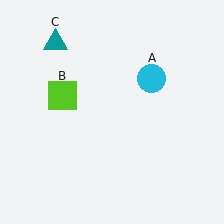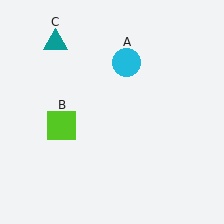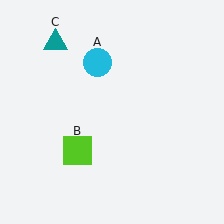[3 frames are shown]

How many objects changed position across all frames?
2 objects changed position: cyan circle (object A), lime square (object B).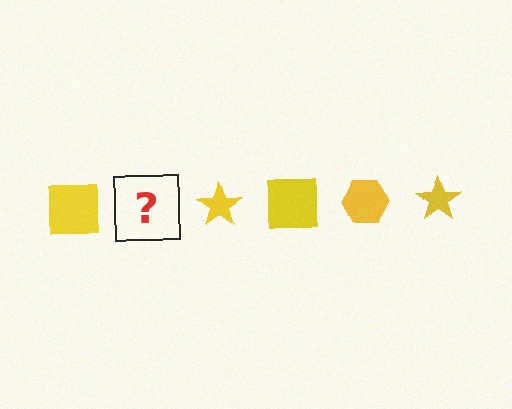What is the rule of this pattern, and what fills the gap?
The rule is that the pattern cycles through square, hexagon, star shapes in yellow. The gap should be filled with a yellow hexagon.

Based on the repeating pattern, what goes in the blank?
The blank should be a yellow hexagon.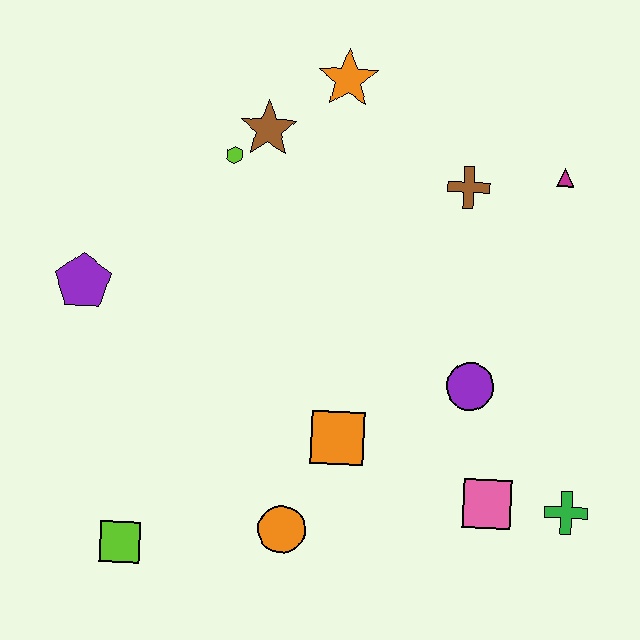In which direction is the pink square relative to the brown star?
The pink square is below the brown star.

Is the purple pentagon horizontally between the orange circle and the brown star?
No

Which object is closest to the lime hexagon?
The brown star is closest to the lime hexagon.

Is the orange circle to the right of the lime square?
Yes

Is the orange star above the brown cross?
Yes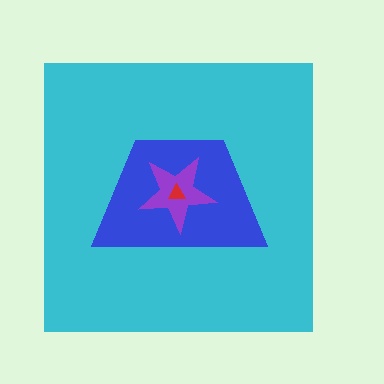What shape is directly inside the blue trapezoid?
The purple star.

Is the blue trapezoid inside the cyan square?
Yes.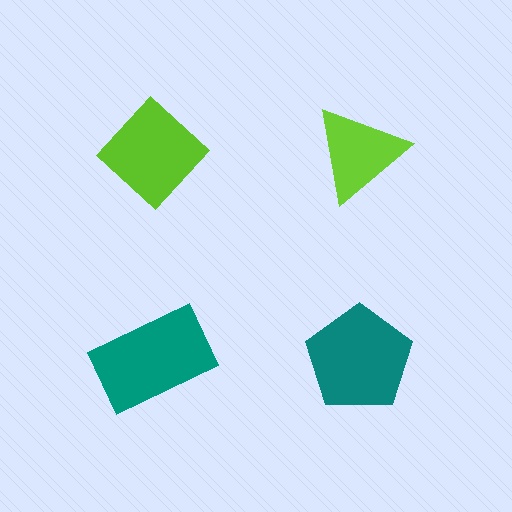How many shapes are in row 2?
2 shapes.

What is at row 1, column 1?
A lime diamond.